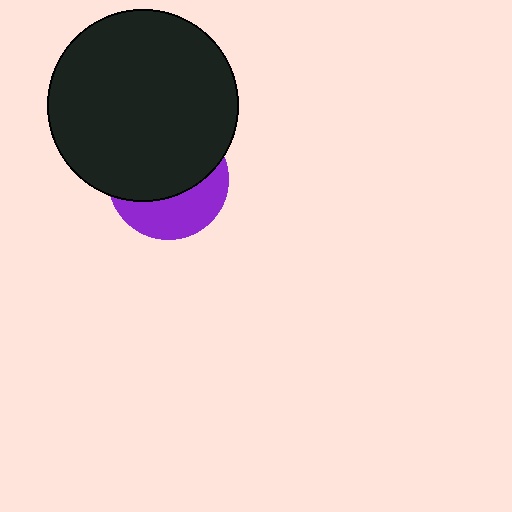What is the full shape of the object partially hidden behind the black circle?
The partially hidden object is a purple circle.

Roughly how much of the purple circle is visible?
A small part of it is visible (roughly 38%).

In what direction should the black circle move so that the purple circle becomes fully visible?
The black circle should move up. That is the shortest direction to clear the overlap and leave the purple circle fully visible.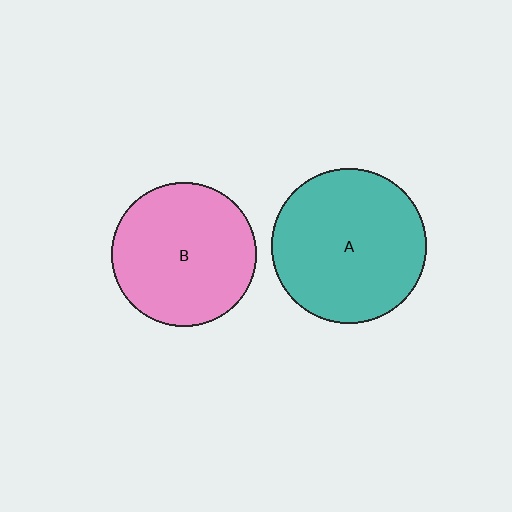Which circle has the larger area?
Circle A (teal).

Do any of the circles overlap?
No, none of the circles overlap.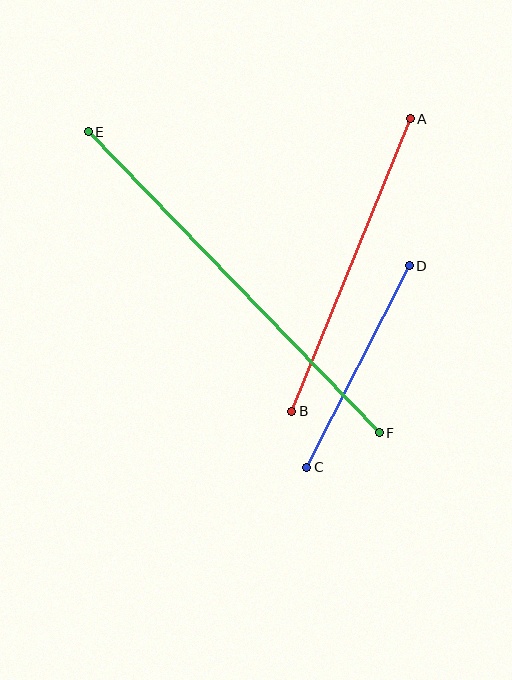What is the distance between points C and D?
The distance is approximately 226 pixels.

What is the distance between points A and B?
The distance is approximately 316 pixels.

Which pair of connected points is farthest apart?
Points E and F are farthest apart.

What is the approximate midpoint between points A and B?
The midpoint is at approximately (351, 265) pixels.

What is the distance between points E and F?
The distance is approximately 419 pixels.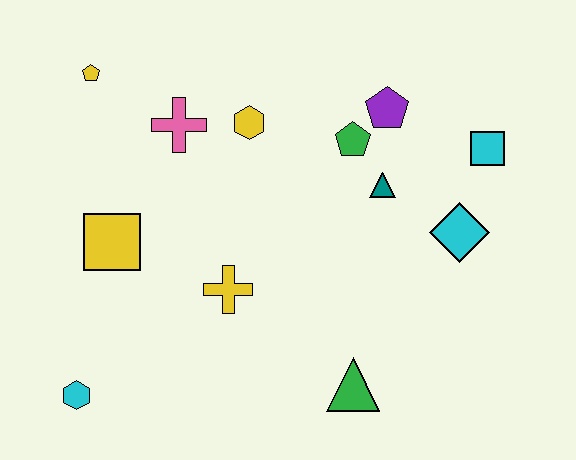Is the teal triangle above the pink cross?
No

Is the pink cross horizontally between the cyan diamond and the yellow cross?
No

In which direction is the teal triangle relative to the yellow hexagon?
The teal triangle is to the right of the yellow hexagon.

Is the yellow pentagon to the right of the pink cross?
No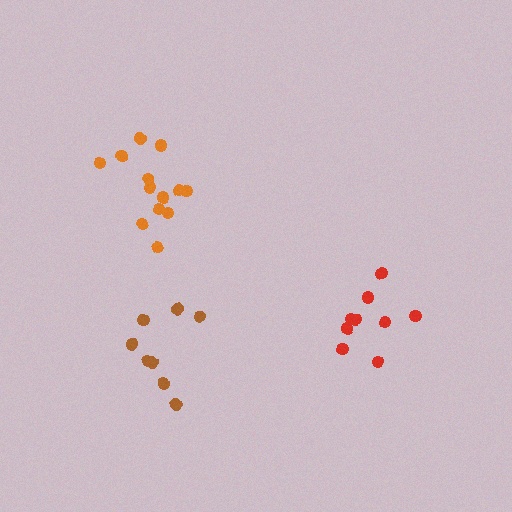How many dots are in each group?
Group 1: 8 dots, Group 2: 13 dots, Group 3: 9 dots (30 total).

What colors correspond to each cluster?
The clusters are colored: brown, orange, red.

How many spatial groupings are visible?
There are 3 spatial groupings.